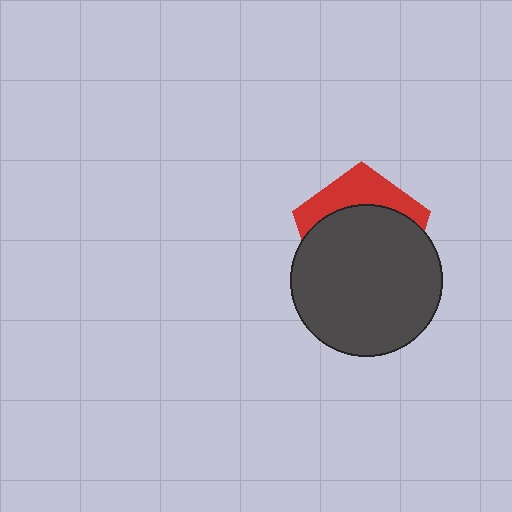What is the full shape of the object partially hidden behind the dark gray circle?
The partially hidden object is a red pentagon.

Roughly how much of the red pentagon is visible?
A small part of it is visible (roughly 31%).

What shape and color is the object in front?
The object in front is a dark gray circle.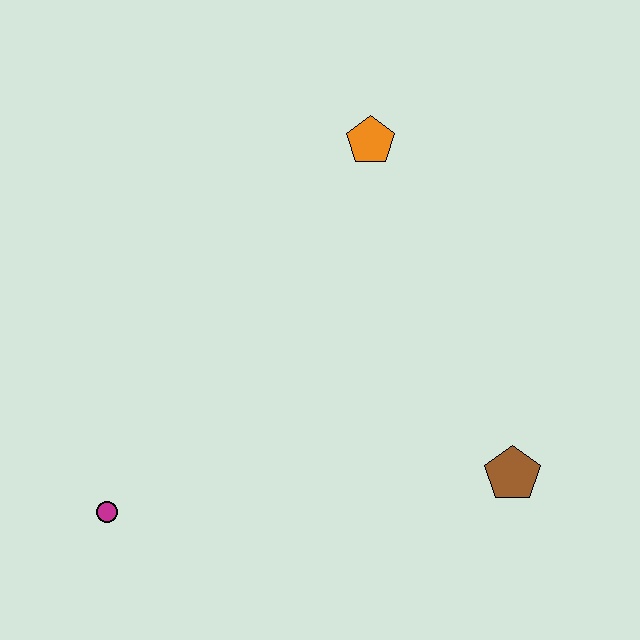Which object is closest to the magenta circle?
The brown pentagon is closest to the magenta circle.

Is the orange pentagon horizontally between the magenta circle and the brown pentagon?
Yes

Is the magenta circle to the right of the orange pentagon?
No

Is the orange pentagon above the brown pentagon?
Yes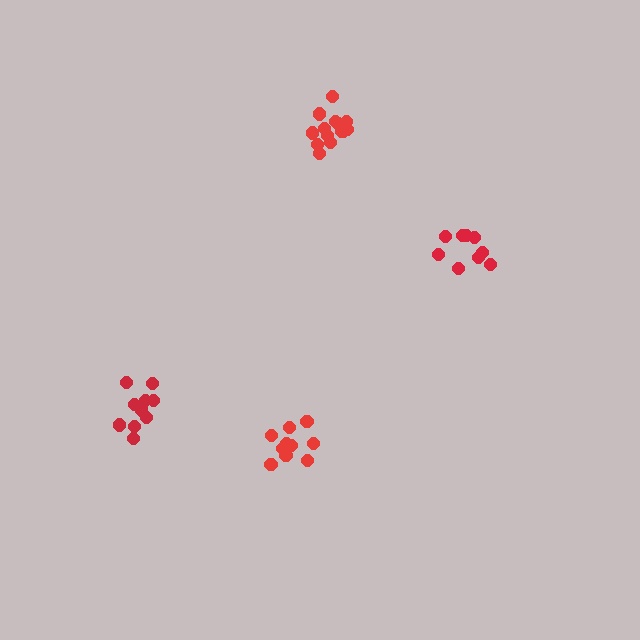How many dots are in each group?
Group 1: 10 dots, Group 2: 10 dots, Group 3: 14 dots, Group 4: 9 dots (43 total).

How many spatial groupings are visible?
There are 4 spatial groupings.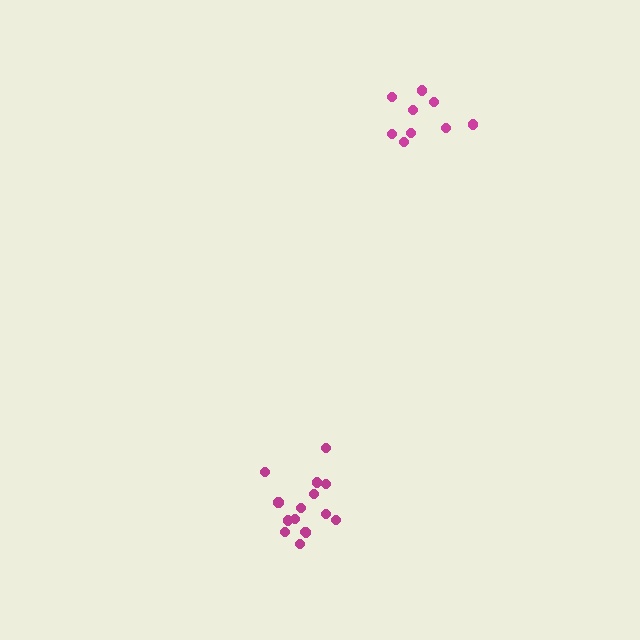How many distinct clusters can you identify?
There are 2 distinct clusters.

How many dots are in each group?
Group 1: 9 dots, Group 2: 15 dots (24 total).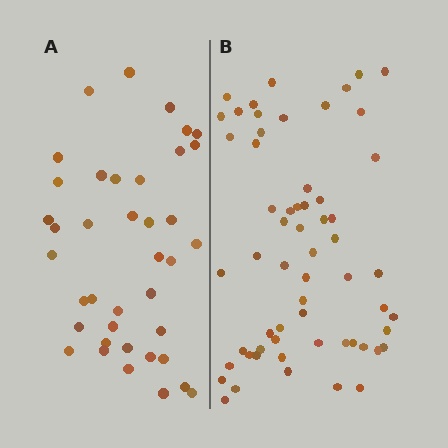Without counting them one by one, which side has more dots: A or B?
Region B (the right region) has more dots.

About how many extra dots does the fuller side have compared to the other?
Region B has approximately 20 more dots than region A.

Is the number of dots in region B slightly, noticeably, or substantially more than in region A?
Region B has substantially more. The ratio is roughly 1.5 to 1.